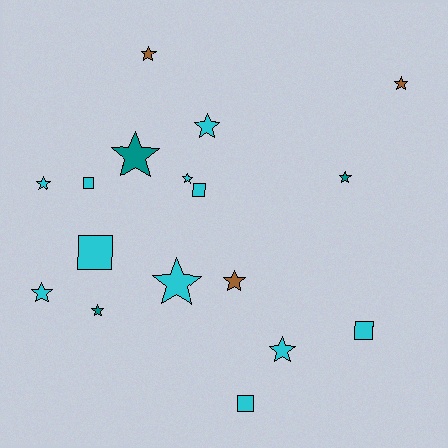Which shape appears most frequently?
Star, with 12 objects.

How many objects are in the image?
There are 17 objects.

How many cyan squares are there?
There are 5 cyan squares.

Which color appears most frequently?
Cyan, with 11 objects.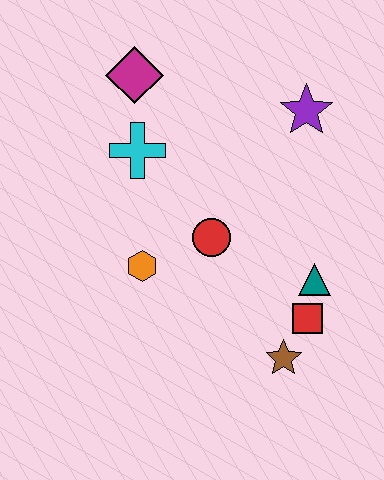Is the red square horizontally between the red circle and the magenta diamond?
No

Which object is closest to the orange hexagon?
The red circle is closest to the orange hexagon.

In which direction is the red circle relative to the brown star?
The red circle is above the brown star.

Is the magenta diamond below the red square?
No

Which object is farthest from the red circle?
The magenta diamond is farthest from the red circle.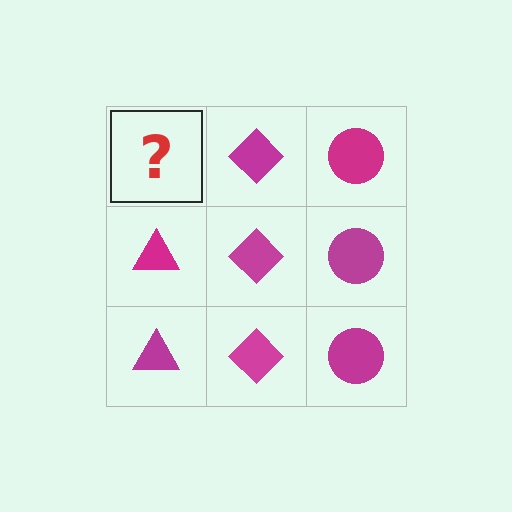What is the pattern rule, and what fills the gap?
The rule is that each column has a consistent shape. The gap should be filled with a magenta triangle.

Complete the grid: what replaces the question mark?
The question mark should be replaced with a magenta triangle.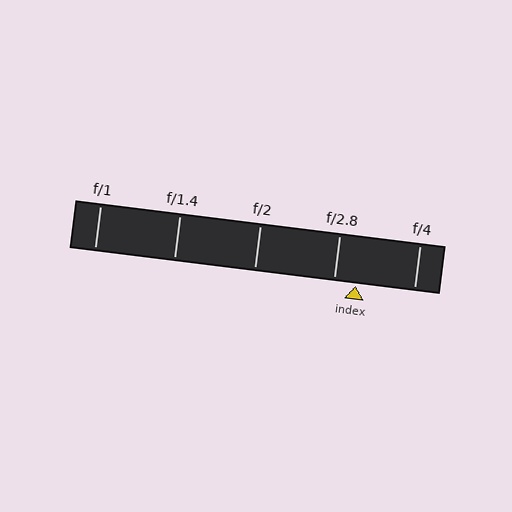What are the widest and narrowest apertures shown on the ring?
The widest aperture shown is f/1 and the narrowest is f/4.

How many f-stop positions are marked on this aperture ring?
There are 5 f-stop positions marked.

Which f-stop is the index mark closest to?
The index mark is closest to f/2.8.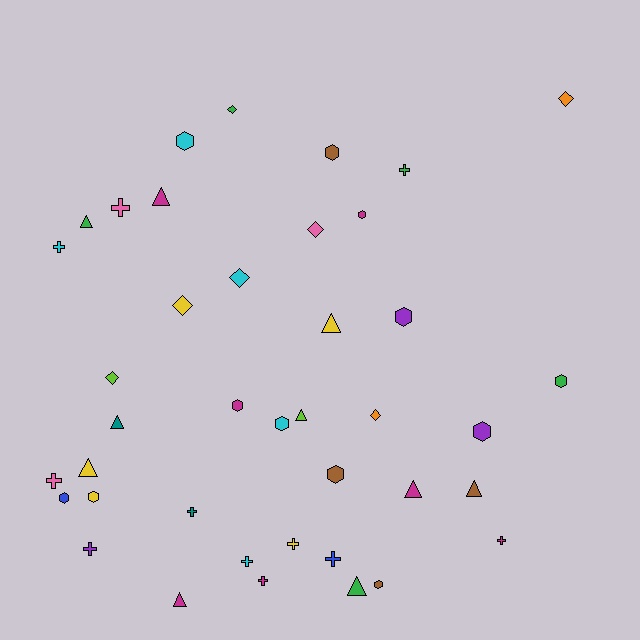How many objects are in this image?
There are 40 objects.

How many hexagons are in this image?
There are 12 hexagons.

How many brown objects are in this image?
There are 4 brown objects.